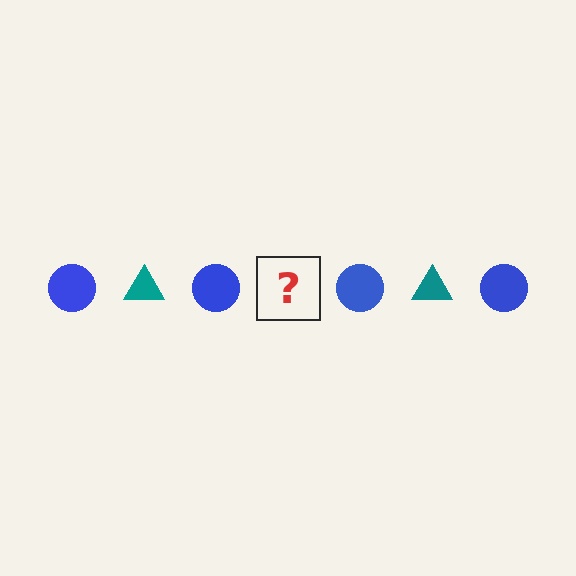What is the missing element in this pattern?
The missing element is a teal triangle.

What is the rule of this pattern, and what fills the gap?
The rule is that the pattern alternates between blue circle and teal triangle. The gap should be filled with a teal triangle.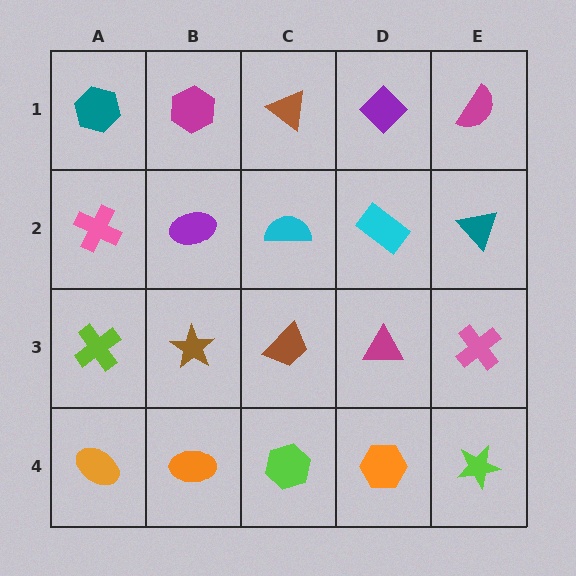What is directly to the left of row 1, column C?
A magenta hexagon.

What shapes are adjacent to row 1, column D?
A cyan rectangle (row 2, column D), a brown triangle (row 1, column C), a magenta semicircle (row 1, column E).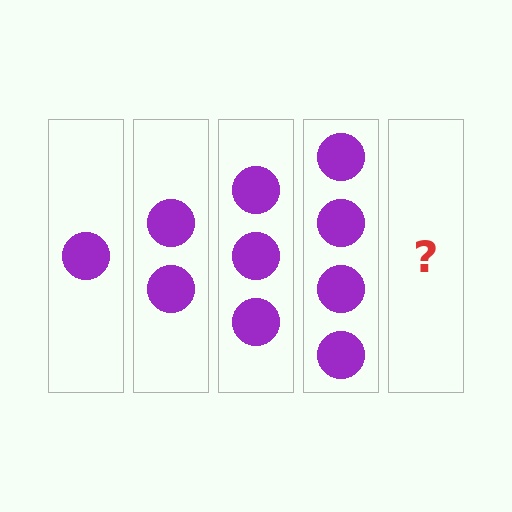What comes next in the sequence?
The next element should be 5 circles.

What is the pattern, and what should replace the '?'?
The pattern is that each step adds one more circle. The '?' should be 5 circles.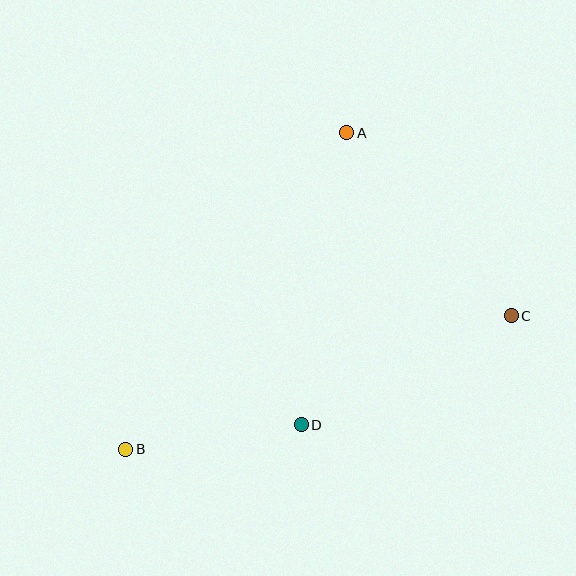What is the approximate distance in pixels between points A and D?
The distance between A and D is approximately 296 pixels.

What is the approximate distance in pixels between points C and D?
The distance between C and D is approximately 237 pixels.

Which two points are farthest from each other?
Points B and C are farthest from each other.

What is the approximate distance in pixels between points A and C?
The distance between A and C is approximately 246 pixels.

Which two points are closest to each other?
Points B and D are closest to each other.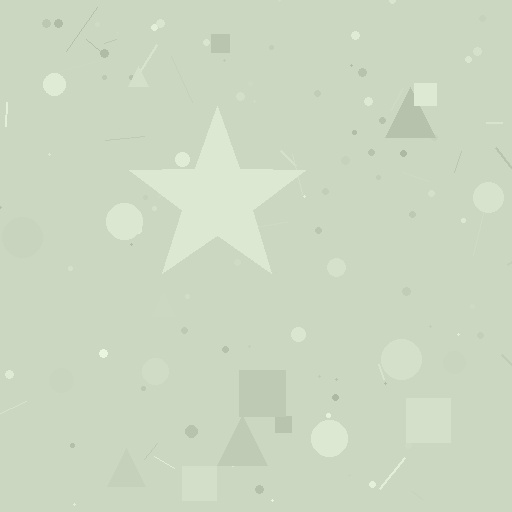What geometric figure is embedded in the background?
A star is embedded in the background.